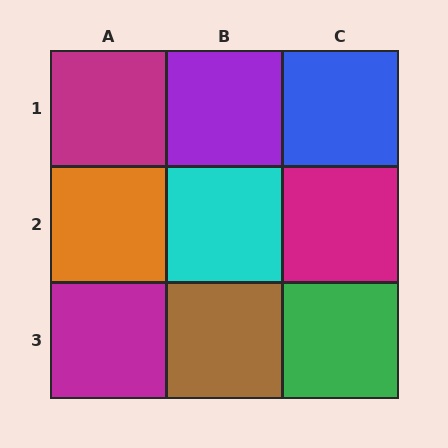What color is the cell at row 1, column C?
Blue.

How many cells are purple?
1 cell is purple.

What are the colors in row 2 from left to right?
Orange, cyan, magenta.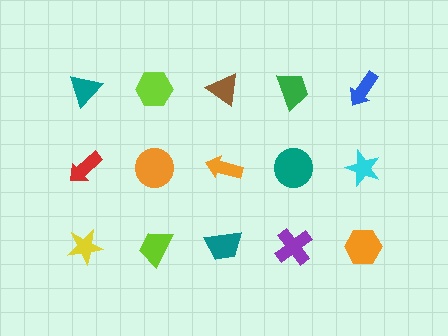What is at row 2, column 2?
An orange circle.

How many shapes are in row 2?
5 shapes.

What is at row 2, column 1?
A red arrow.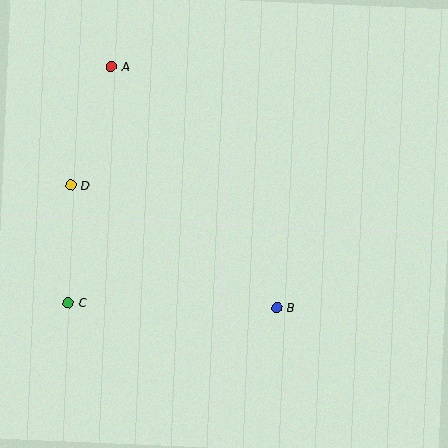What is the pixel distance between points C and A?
The distance between C and A is 240 pixels.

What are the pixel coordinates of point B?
Point B is at (277, 308).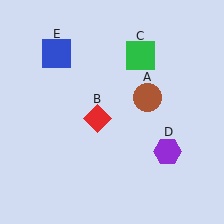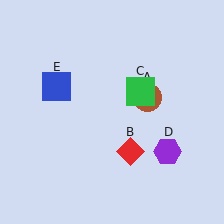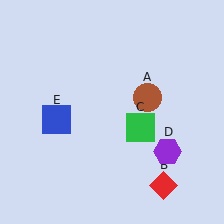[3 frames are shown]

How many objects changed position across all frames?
3 objects changed position: red diamond (object B), green square (object C), blue square (object E).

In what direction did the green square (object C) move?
The green square (object C) moved down.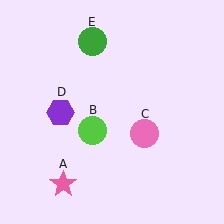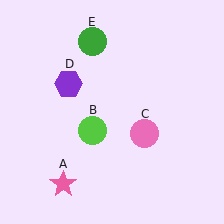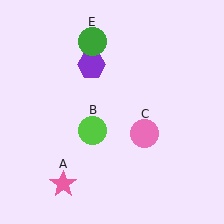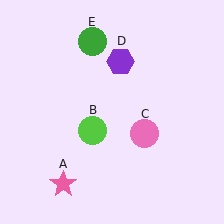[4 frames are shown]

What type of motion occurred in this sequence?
The purple hexagon (object D) rotated clockwise around the center of the scene.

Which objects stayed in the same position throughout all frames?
Pink star (object A) and lime circle (object B) and pink circle (object C) and green circle (object E) remained stationary.